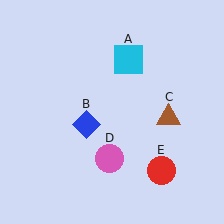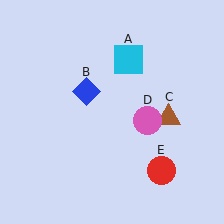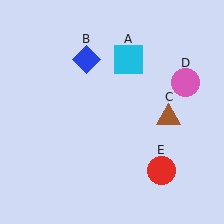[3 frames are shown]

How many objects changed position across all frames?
2 objects changed position: blue diamond (object B), pink circle (object D).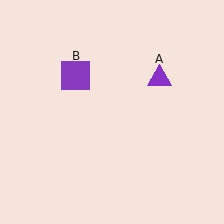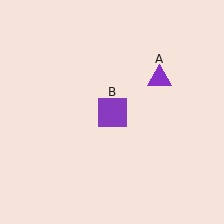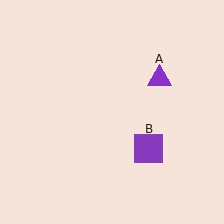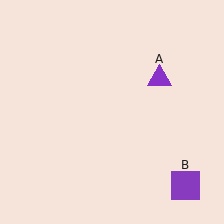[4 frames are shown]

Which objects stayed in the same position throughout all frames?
Purple triangle (object A) remained stationary.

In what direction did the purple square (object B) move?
The purple square (object B) moved down and to the right.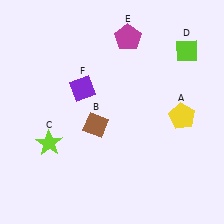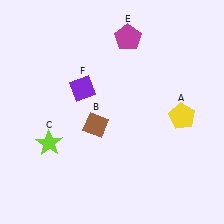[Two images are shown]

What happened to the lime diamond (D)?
The lime diamond (D) was removed in Image 2. It was in the top-right area of Image 1.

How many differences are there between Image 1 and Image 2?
There is 1 difference between the two images.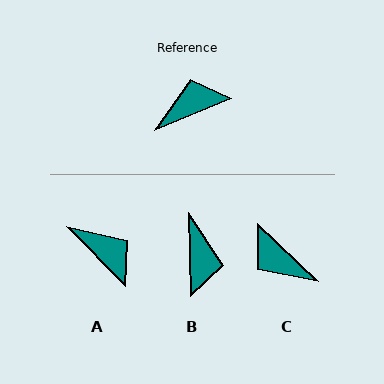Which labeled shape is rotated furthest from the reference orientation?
C, about 113 degrees away.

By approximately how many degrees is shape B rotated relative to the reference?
Approximately 112 degrees clockwise.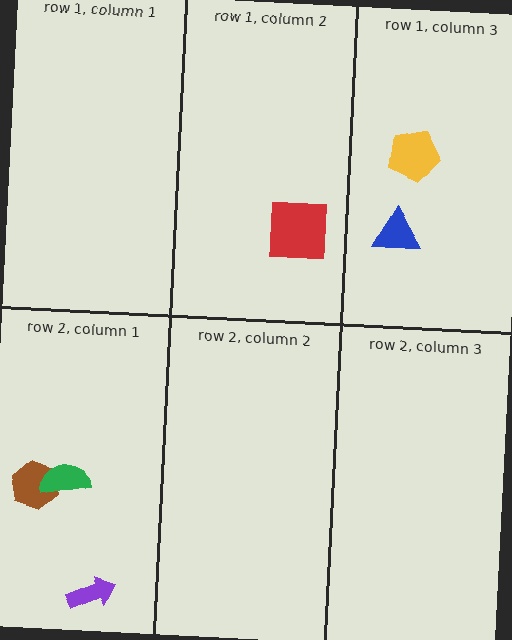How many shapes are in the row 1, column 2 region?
1.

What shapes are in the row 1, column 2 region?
The red square.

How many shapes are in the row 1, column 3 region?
2.